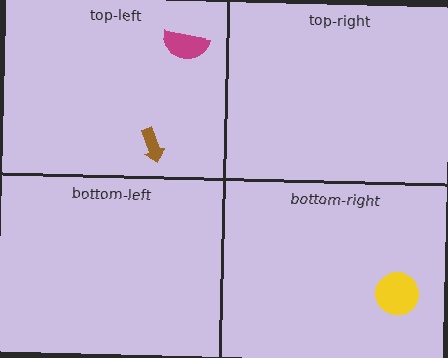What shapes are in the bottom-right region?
The yellow circle.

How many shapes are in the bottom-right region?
1.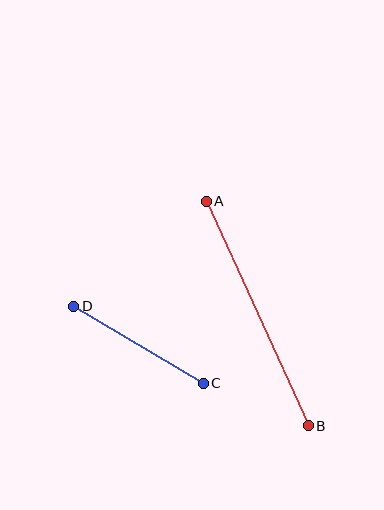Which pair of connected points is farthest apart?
Points A and B are farthest apart.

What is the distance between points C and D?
The distance is approximately 151 pixels.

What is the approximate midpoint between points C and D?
The midpoint is at approximately (139, 345) pixels.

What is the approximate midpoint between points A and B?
The midpoint is at approximately (257, 313) pixels.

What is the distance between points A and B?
The distance is approximately 247 pixels.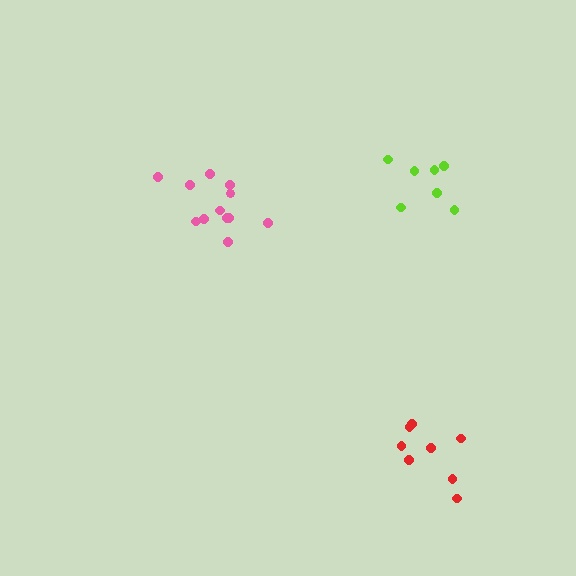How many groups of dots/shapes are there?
There are 3 groups.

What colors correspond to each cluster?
The clusters are colored: lime, red, pink.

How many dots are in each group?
Group 1: 7 dots, Group 2: 8 dots, Group 3: 12 dots (27 total).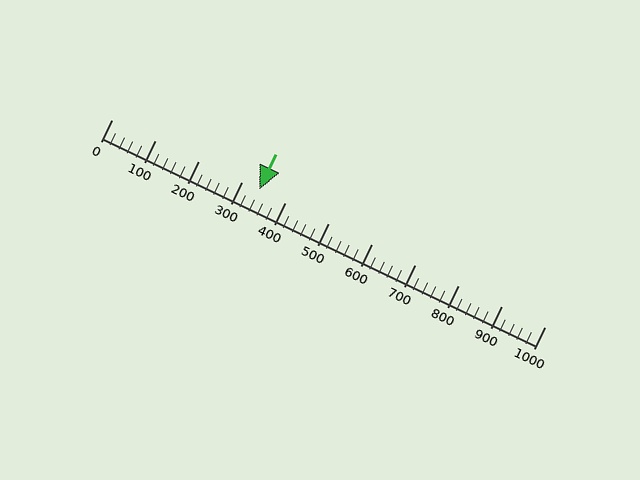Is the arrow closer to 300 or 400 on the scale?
The arrow is closer to 300.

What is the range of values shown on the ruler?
The ruler shows values from 0 to 1000.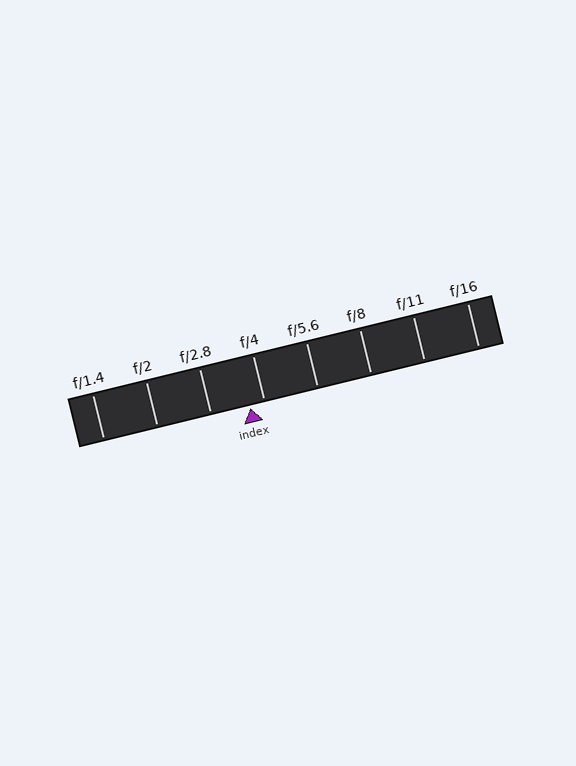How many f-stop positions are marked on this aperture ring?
There are 8 f-stop positions marked.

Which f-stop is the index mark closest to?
The index mark is closest to f/4.